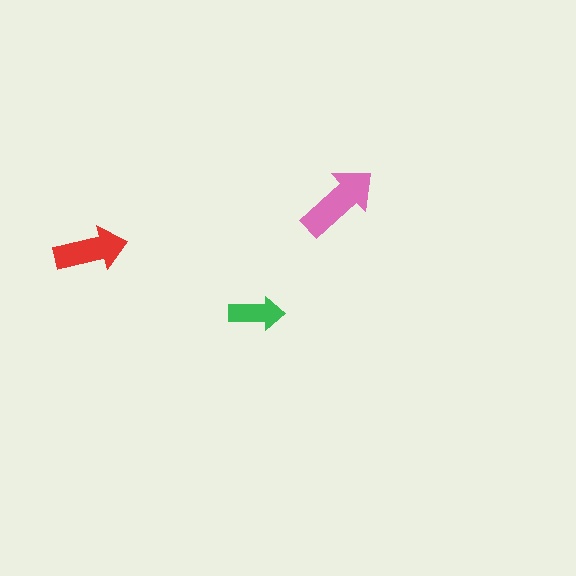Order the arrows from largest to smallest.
the pink one, the red one, the green one.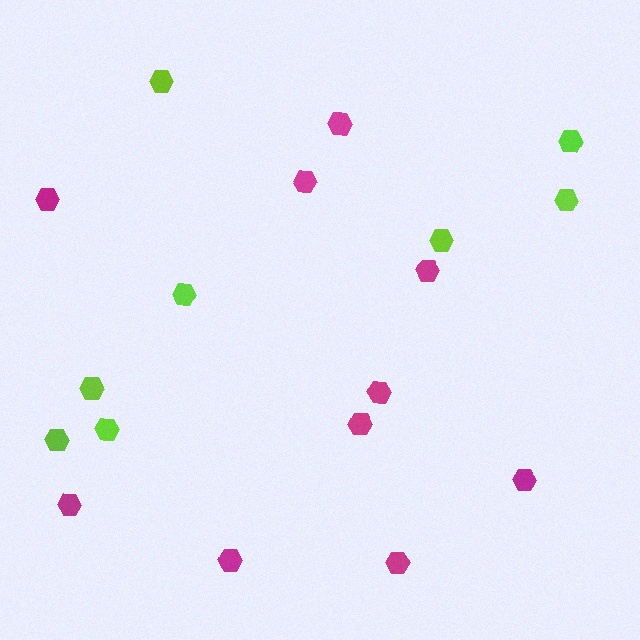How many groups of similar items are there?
There are 2 groups: one group of magenta hexagons (10) and one group of lime hexagons (8).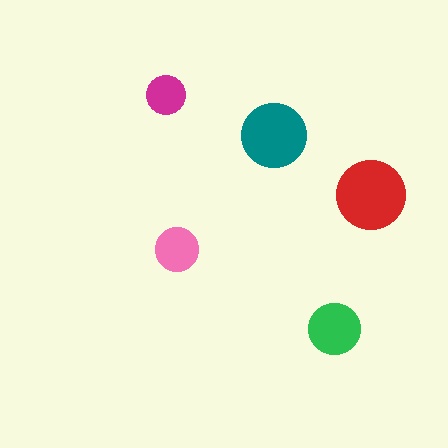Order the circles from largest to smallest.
the red one, the teal one, the green one, the pink one, the magenta one.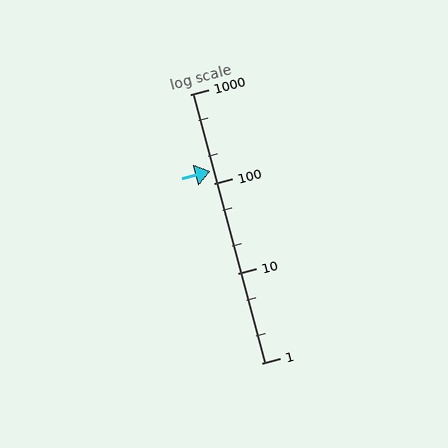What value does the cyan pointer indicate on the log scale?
The pointer indicates approximately 140.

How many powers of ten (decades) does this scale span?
The scale spans 3 decades, from 1 to 1000.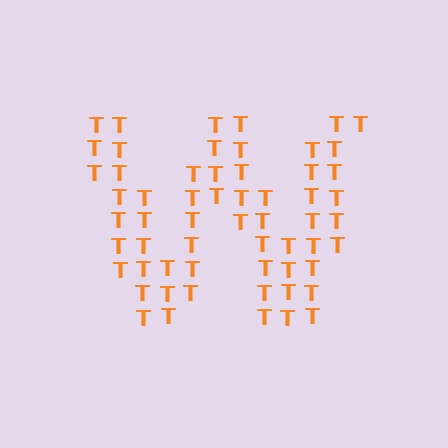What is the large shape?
The large shape is the letter W.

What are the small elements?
The small elements are letter T's.